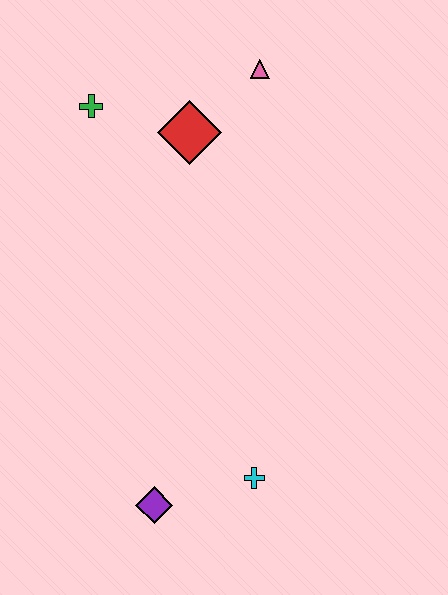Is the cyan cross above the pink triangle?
No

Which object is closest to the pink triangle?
The red diamond is closest to the pink triangle.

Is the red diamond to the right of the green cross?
Yes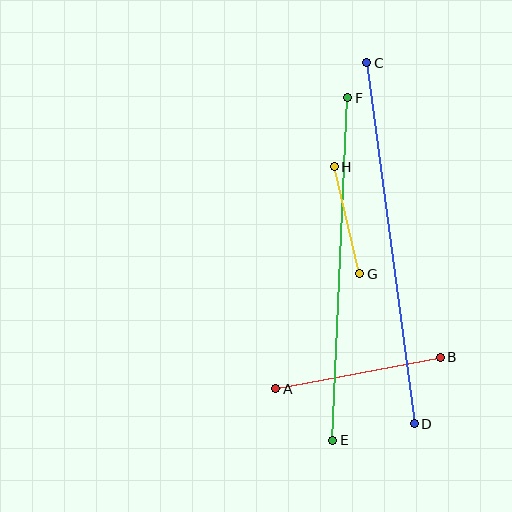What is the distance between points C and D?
The distance is approximately 364 pixels.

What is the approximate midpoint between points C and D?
The midpoint is at approximately (390, 243) pixels.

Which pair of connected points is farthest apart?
Points C and D are farthest apart.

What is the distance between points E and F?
The distance is approximately 343 pixels.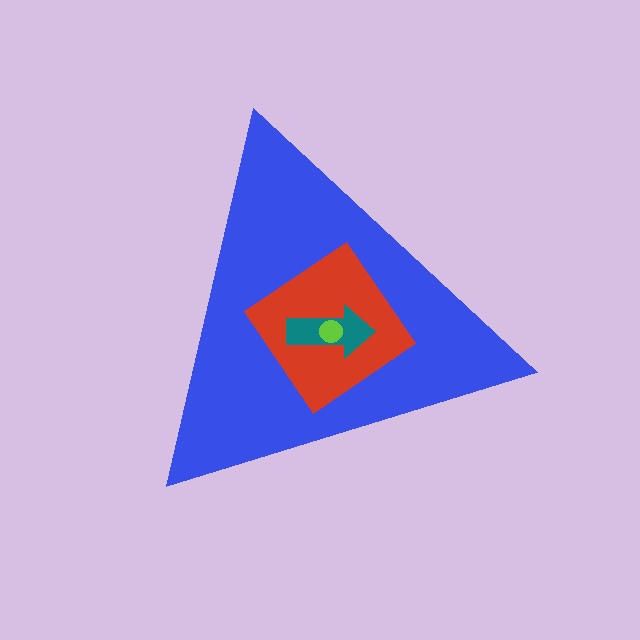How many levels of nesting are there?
4.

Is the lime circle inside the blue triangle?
Yes.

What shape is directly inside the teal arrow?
The lime circle.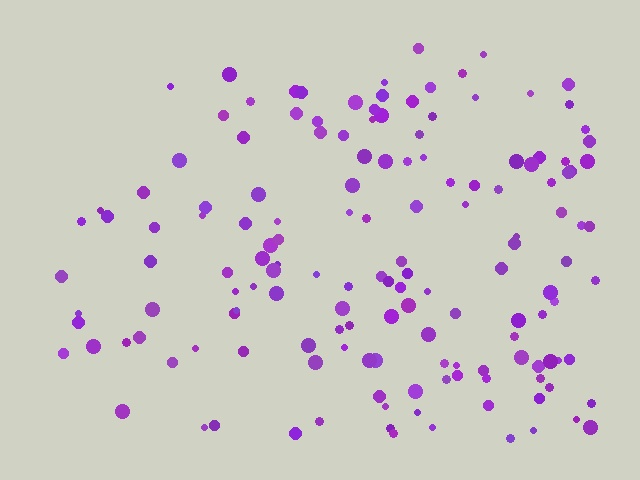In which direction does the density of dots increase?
From left to right, with the right side densest.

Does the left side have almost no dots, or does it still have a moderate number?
Still a moderate number, just noticeably fewer than the right.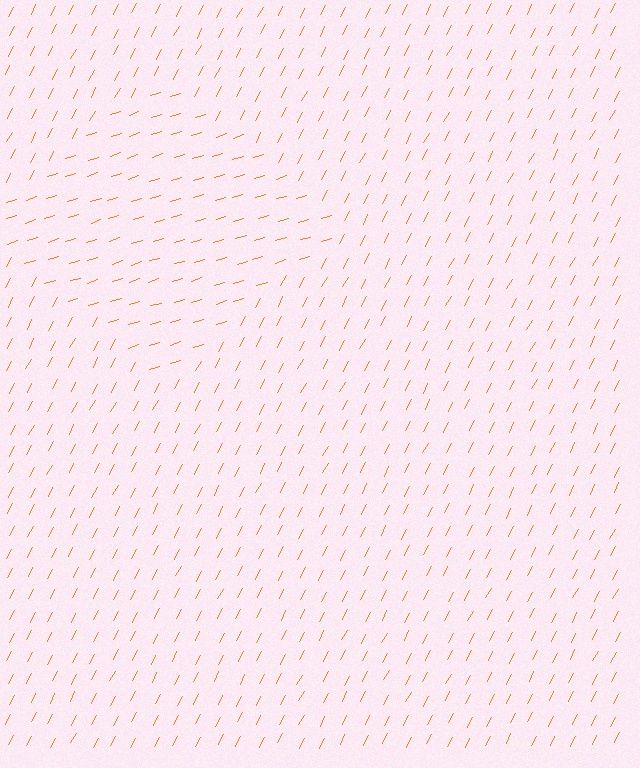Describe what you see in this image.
The image is filled with small orange line segments. A diamond region in the image has lines oriented differently from the surrounding lines, creating a visible texture boundary.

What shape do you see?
I see a diamond.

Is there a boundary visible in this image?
Yes, there is a texture boundary formed by a change in line orientation.